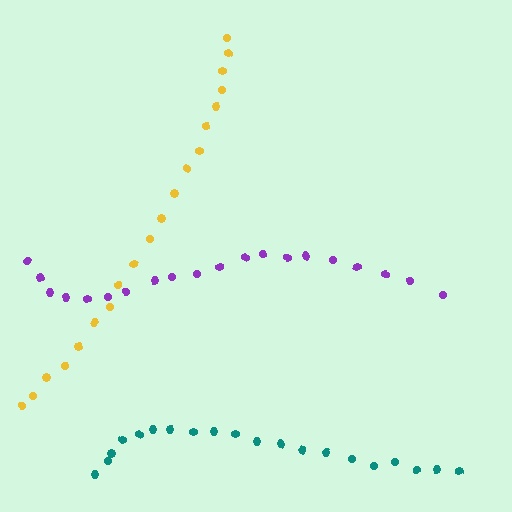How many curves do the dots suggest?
There are 3 distinct paths.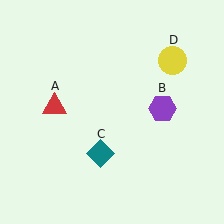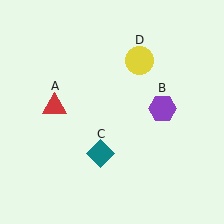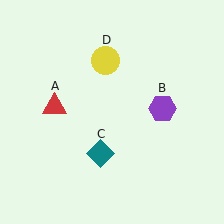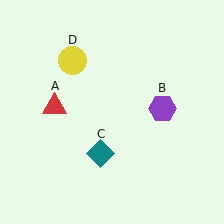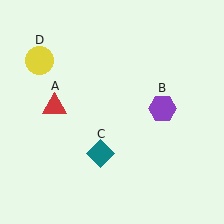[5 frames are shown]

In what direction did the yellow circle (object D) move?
The yellow circle (object D) moved left.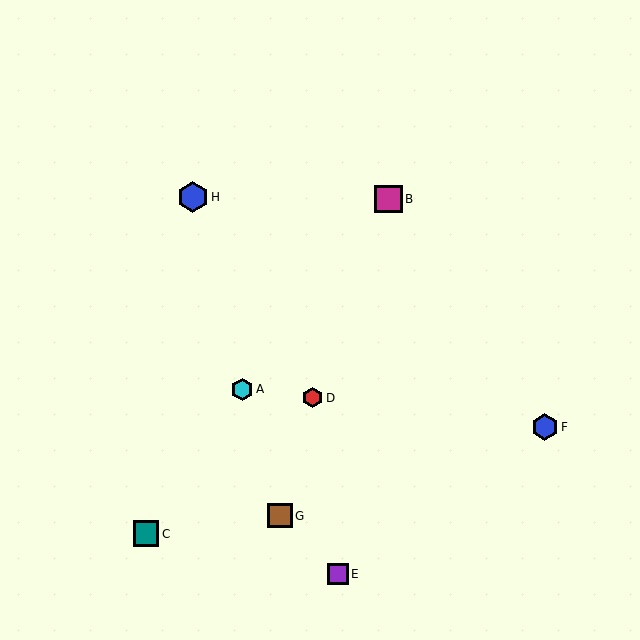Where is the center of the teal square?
The center of the teal square is at (146, 534).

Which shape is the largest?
The blue hexagon (labeled H) is the largest.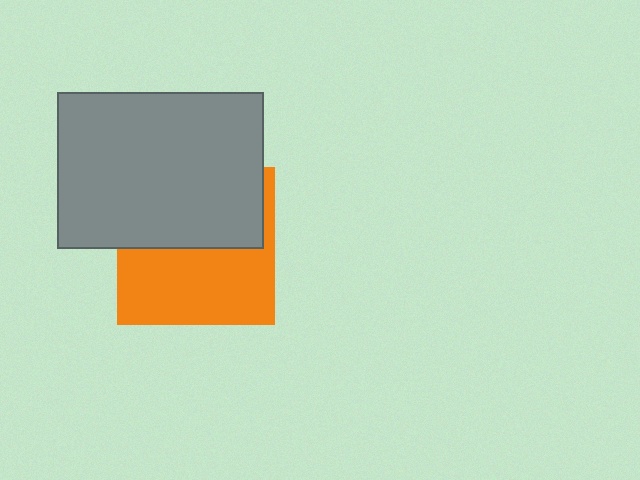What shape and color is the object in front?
The object in front is a gray rectangle.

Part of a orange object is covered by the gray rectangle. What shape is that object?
It is a square.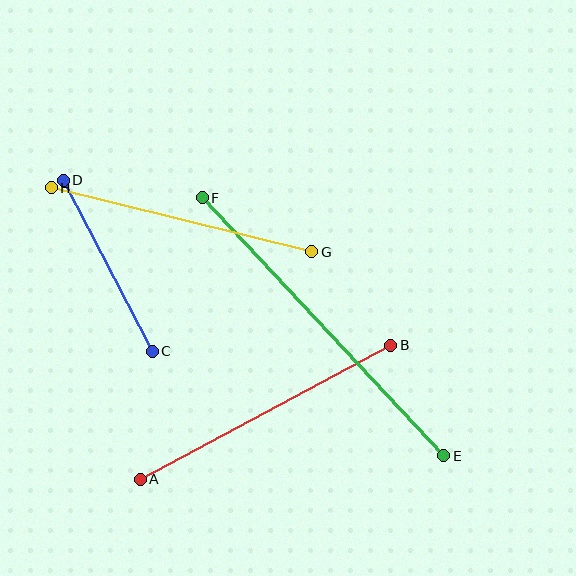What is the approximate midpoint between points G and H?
The midpoint is at approximately (181, 220) pixels.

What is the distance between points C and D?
The distance is approximately 193 pixels.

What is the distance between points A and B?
The distance is approximately 284 pixels.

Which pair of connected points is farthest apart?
Points E and F are farthest apart.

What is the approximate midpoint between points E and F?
The midpoint is at approximately (323, 327) pixels.